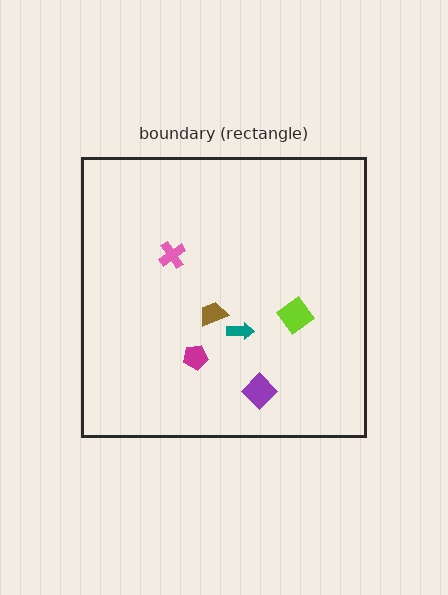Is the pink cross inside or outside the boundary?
Inside.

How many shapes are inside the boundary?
6 inside, 0 outside.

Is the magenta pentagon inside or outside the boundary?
Inside.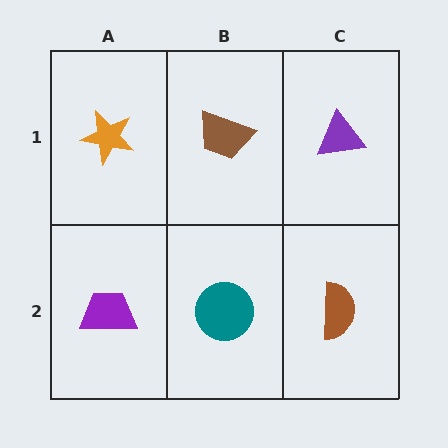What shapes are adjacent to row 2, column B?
A brown trapezoid (row 1, column B), a purple trapezoid (row 2, column A), a brown semicircle (row 2, column C).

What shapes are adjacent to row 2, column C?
A purple triangle (row 1, column C), a teal circle (row 2, column B).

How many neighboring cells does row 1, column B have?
3.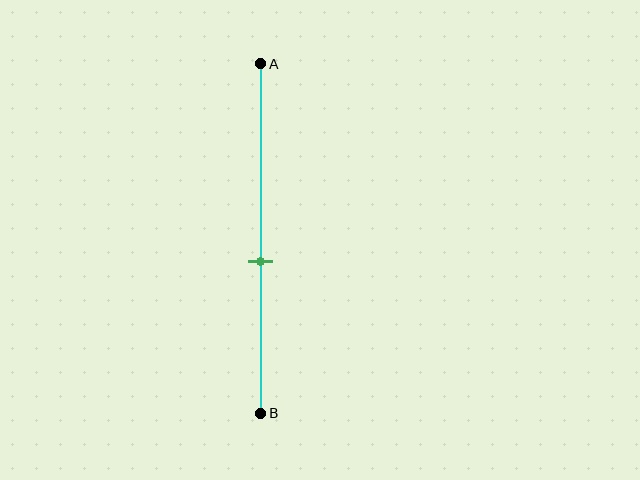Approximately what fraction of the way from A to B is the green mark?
The green mark is approximately 55% of the way from A to B.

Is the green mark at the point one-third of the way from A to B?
No, the mark is at about 55% from A, not at the 33% one-third point.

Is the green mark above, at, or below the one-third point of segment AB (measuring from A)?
The green mark is below the one-third point of segment AB.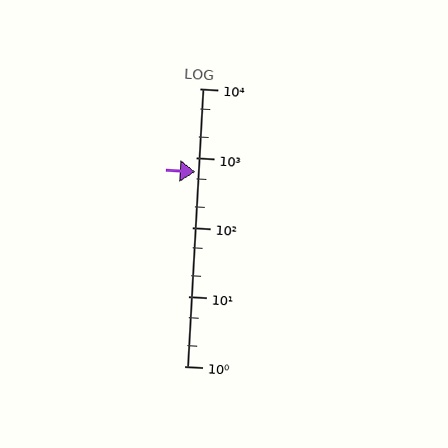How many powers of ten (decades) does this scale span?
The scale spans 4 decades, from 1 to 10000.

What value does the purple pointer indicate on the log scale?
The pointer indicates approximately 620.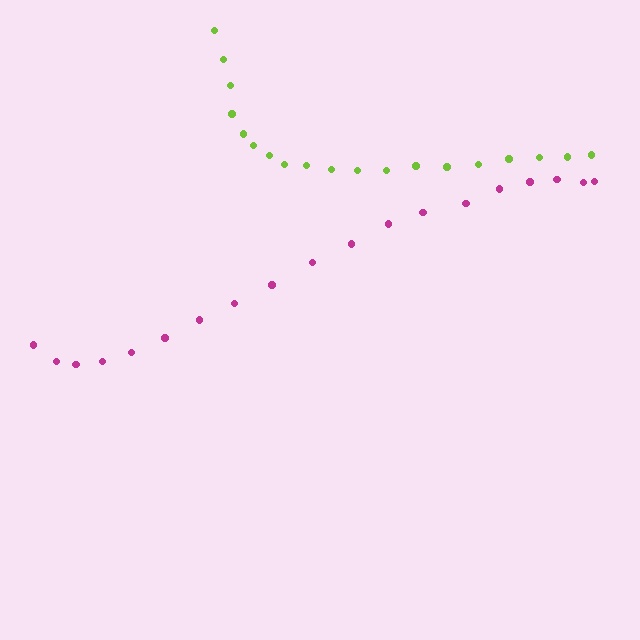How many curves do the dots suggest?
There are 2 distinct paths.